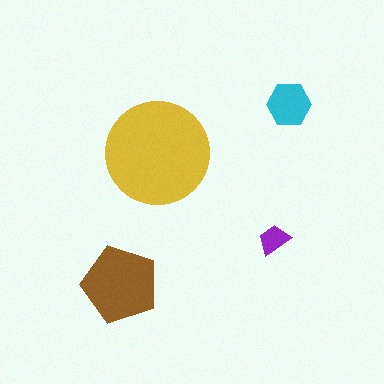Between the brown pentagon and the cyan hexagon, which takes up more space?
The brown pentagon.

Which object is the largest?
The yellow circle.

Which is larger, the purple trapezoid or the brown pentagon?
The brown pentagon.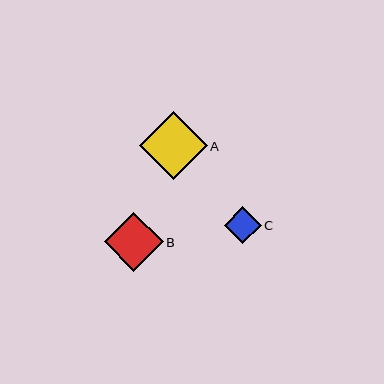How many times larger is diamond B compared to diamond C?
Diamond B is approximately 1.6 times the size of diamond C.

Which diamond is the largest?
Diamond A is the largest with a size of approximately 68 pixels.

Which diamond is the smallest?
Diamond C is the smallest with a size of approximately 37 pixels.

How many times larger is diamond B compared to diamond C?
Diamond B is approximately 1.6 times the size of diamond C.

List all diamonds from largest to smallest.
From largest to smallest: A, B, C.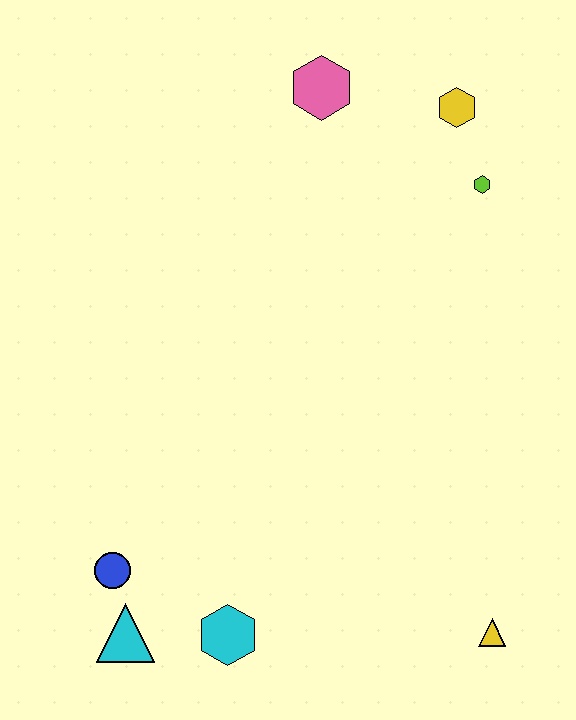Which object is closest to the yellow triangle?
The cyan hexagon is closest to the yellow triangle.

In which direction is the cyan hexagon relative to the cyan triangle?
The cyan hexagon is to the right of the cyan triangle.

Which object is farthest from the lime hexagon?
The cyan triangle is farthest from the lime hexagon.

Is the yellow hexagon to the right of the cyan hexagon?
Yes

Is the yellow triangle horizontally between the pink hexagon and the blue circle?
No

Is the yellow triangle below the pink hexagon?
Yes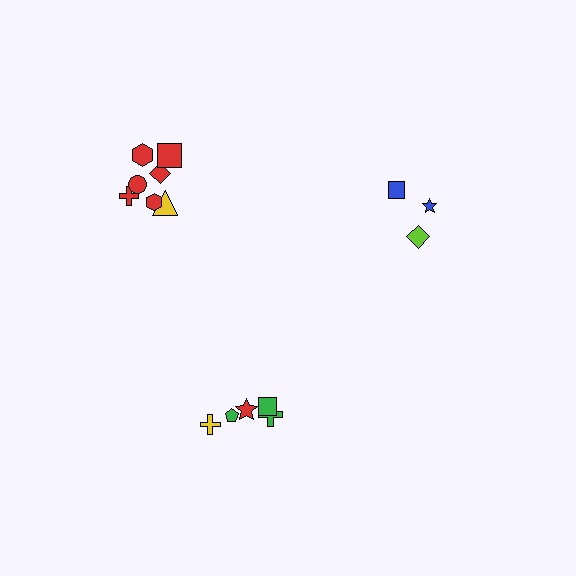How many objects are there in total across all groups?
There are 15 objects.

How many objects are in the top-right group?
There are 3 objects.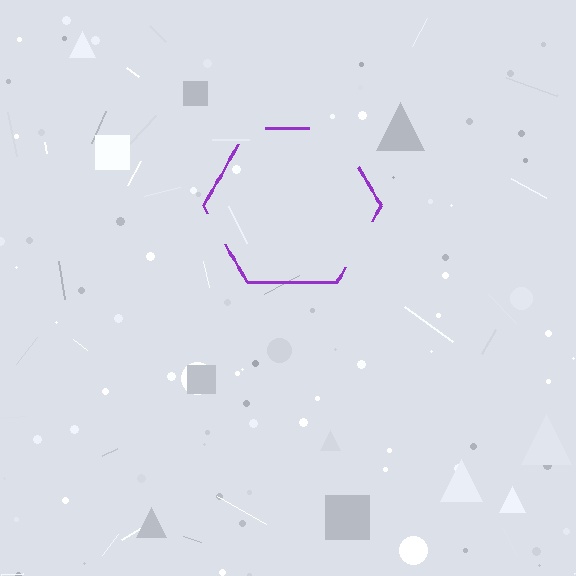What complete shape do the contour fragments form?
The contour fragments form a hexagon.